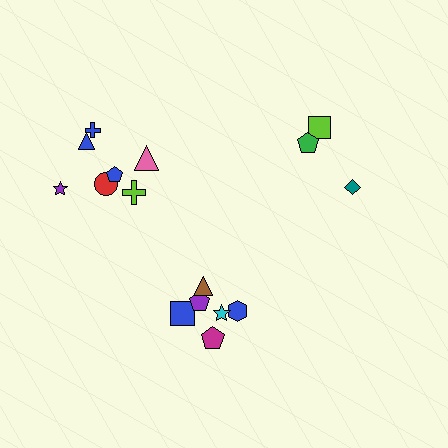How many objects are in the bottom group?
There are 6 objects.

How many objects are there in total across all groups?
There are 16 objects.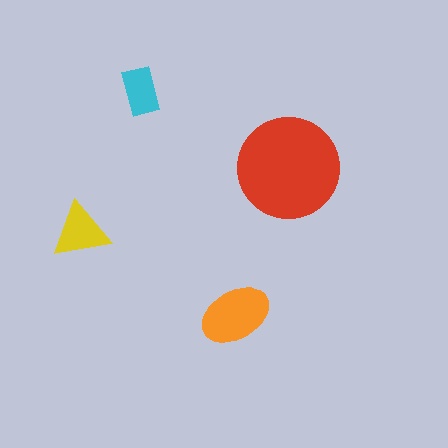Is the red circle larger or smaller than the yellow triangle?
Larger.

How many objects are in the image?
There are 4 objects in the image.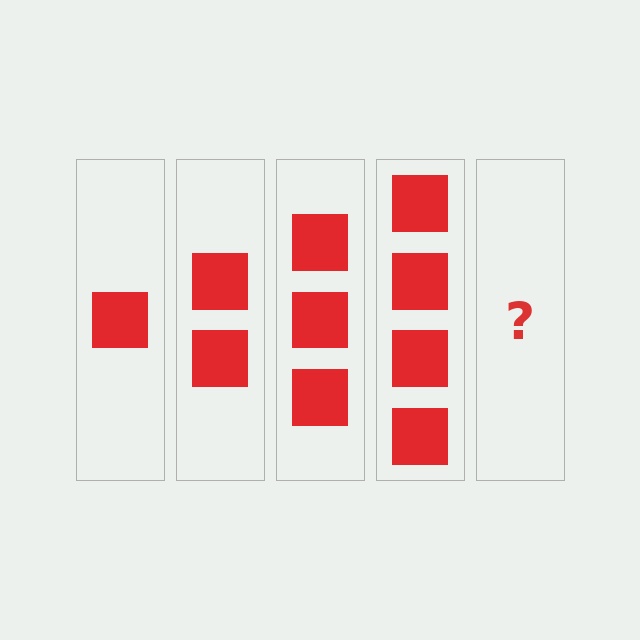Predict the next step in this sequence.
The next step is 5 squares.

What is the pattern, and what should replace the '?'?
The pattern is that each step adds one more square. The '?' should be 5 squares.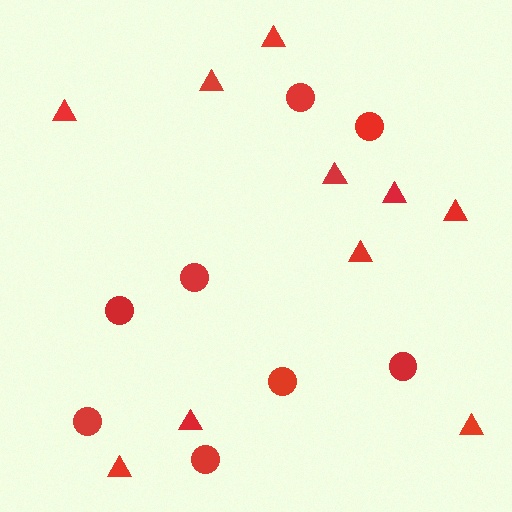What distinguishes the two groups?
There are 2 groups: one group of circles (8) and one group of triangles (10).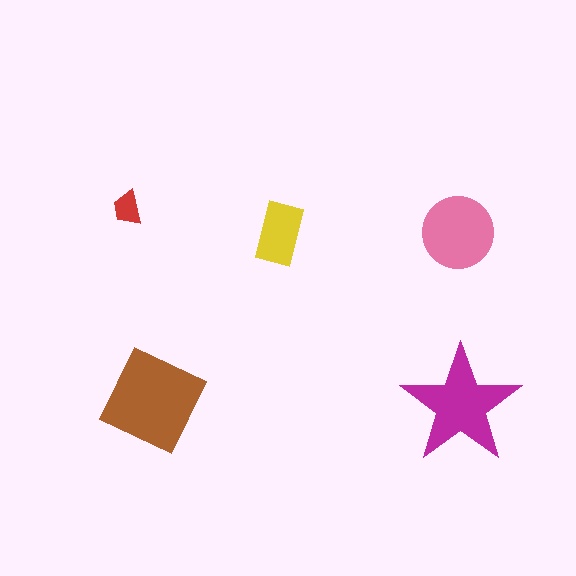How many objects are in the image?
There are 5 objects in the image.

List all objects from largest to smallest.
The brown diamond, the magenta star, the pink circle, the yellow rectangle, the red trapezoid.